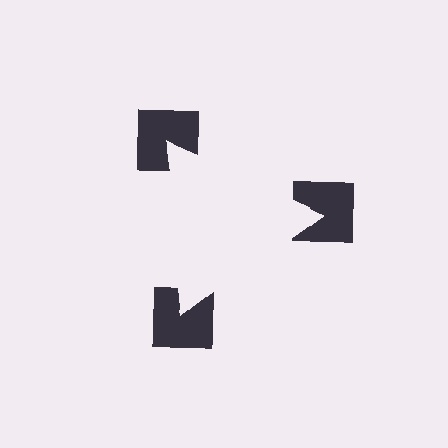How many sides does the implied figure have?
3 sides.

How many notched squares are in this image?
There are 3 — one at each vertex of the illusory triangle.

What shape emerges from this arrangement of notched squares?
An illusory triangle — its edges are inferred from the aligned wedge cuts in the notched squares, not physically drawn.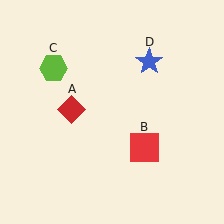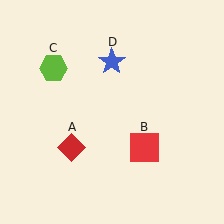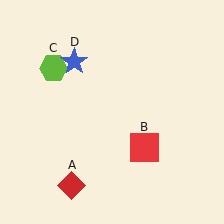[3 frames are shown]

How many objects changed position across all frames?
2 objects changed position: red diamond (object A), blue star (object D).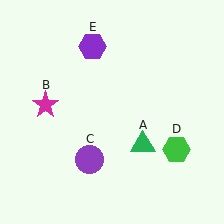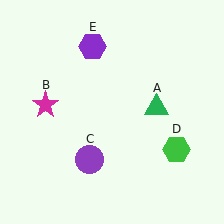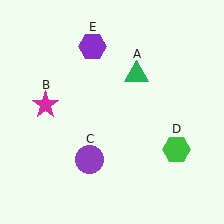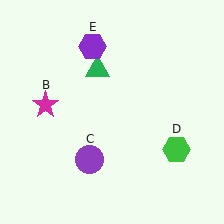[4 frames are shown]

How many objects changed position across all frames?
1 object changed position: green triangle (object A).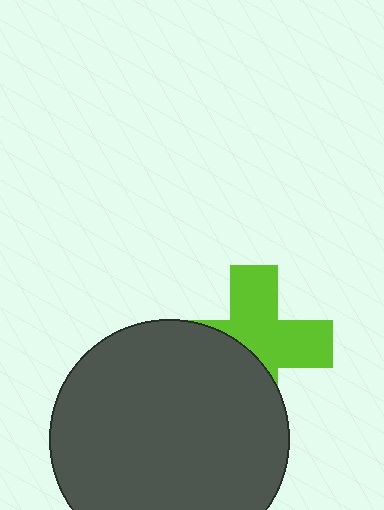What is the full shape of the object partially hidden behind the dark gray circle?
The partially hidden object is a lime cross.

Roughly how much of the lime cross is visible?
About half of it is visible (roughly 57%).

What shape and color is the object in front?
The object in front is a dark gray circle.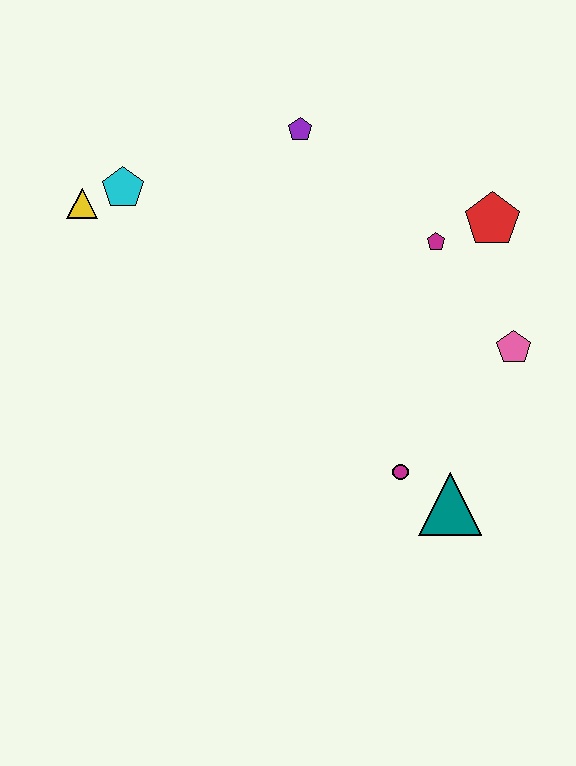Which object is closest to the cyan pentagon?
The yellow triangle is closest to the cyan pentagon.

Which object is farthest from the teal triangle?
The yellow triangle is farthest from the teal triangle.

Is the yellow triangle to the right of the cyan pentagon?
No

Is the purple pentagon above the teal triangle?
Yes